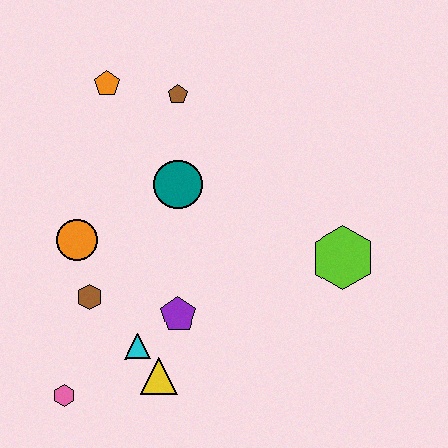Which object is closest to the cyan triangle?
The yellow triangle is closest to the cyan triangle.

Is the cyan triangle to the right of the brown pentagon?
No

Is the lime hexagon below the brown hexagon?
No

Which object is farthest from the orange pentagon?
The pink hexagon is farthest from the orange pentagon.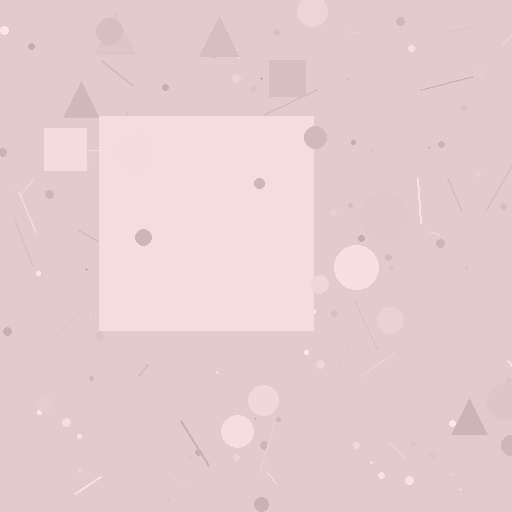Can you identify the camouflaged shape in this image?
The camouflaged shape is a square.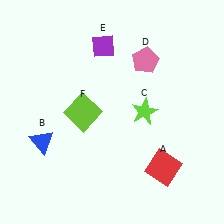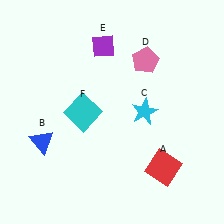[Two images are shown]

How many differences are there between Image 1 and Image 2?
There are 2 differences between the two images.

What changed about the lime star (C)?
In Image 1, C is lime. In Image 2, it changed to cyan.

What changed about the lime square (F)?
In Image 1, F is lime. In Image 2, it changed to cyan.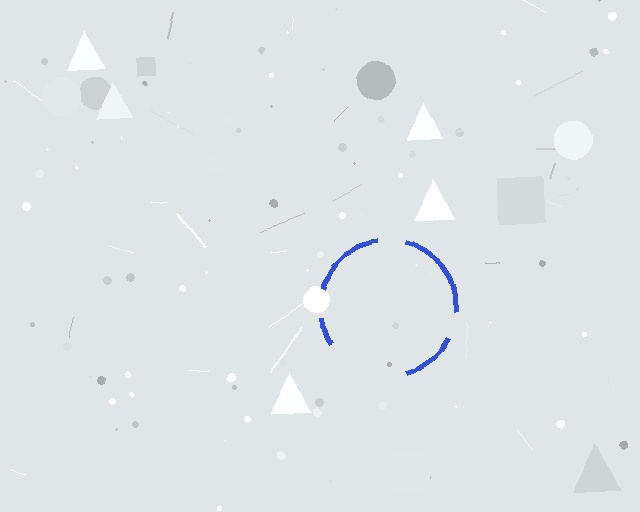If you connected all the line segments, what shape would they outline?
They would outline a circle.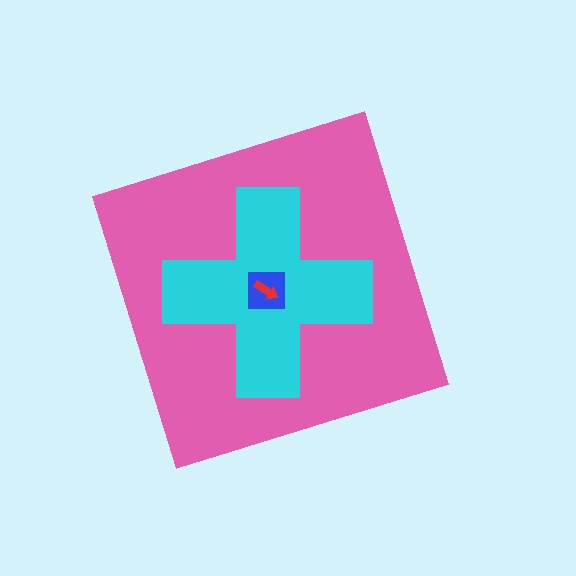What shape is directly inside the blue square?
The red arrow.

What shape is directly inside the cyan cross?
The blue square.